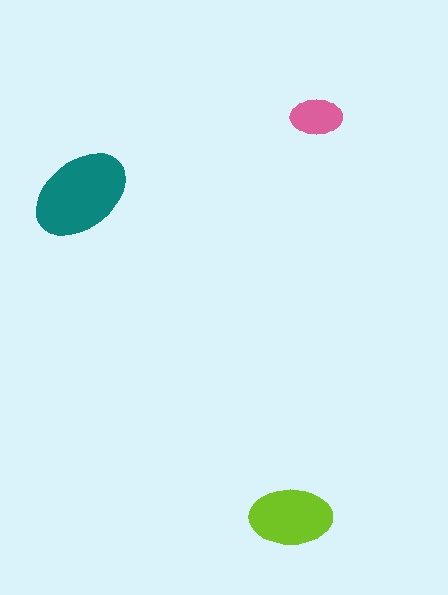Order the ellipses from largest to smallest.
the teal one, the lime one, the pink one.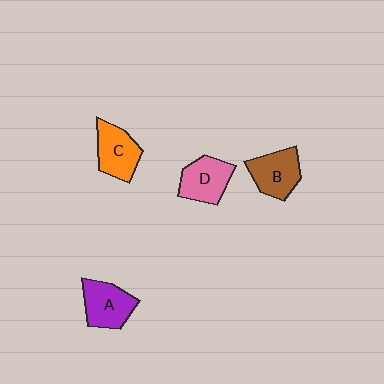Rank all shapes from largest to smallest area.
From largest to smallest: B (brown), A (purple), C (orange), D (pink).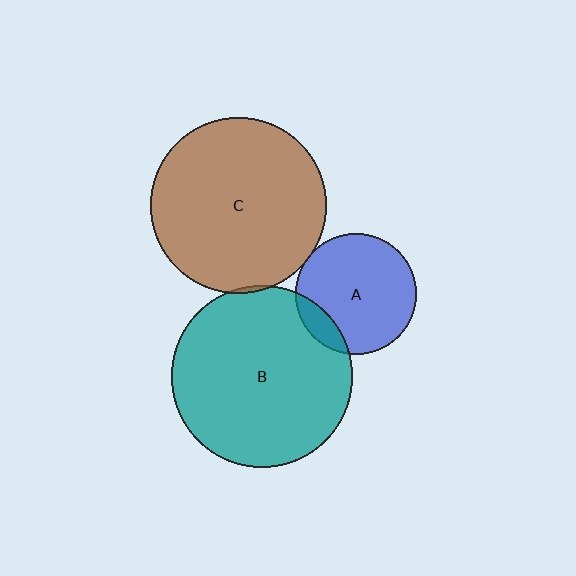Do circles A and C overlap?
Yes.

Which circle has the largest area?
Circle B (teal).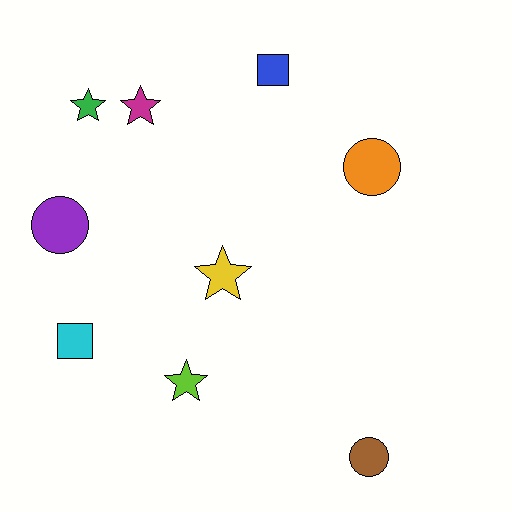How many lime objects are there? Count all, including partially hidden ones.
There is 1 lime object.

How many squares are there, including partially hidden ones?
There are 2 squares.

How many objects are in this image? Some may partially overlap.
There are 9 objects.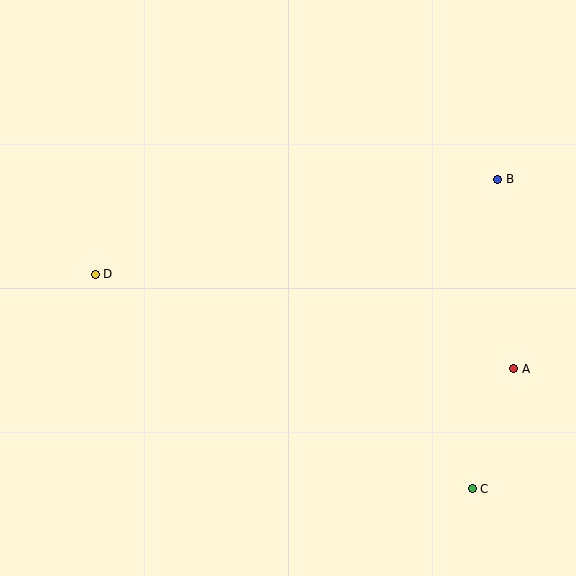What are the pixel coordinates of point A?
Point A is at (514, 369).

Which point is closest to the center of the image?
Point D at (95, 274) is closest to the center.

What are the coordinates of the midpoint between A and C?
The midpoint between A and C is at (493, 429).